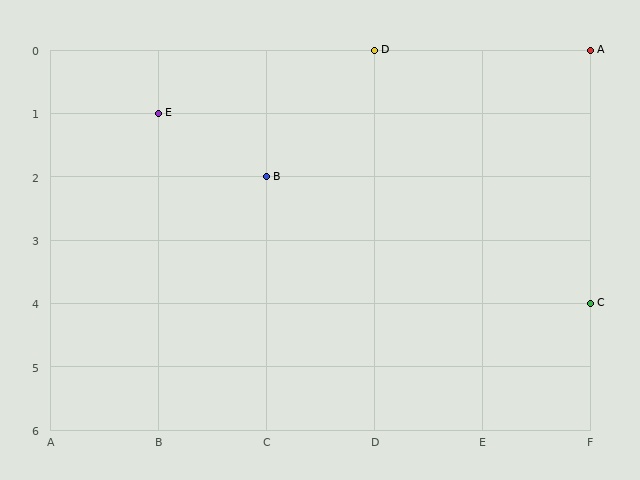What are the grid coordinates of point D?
Point D is at grid coordinates (D, 0).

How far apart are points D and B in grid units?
Points D and B are 1 column and 2 rows apart (about 2.2 grid units diagonally).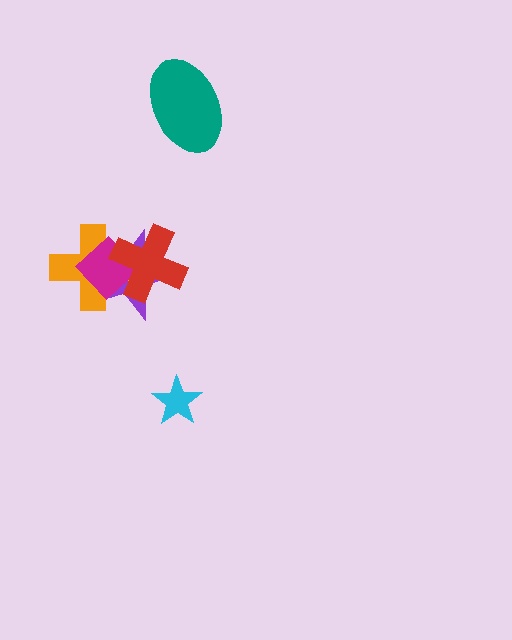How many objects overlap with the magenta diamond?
3 objects overlap with the magenta diamond.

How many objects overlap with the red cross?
3 objects overlap with the red cross.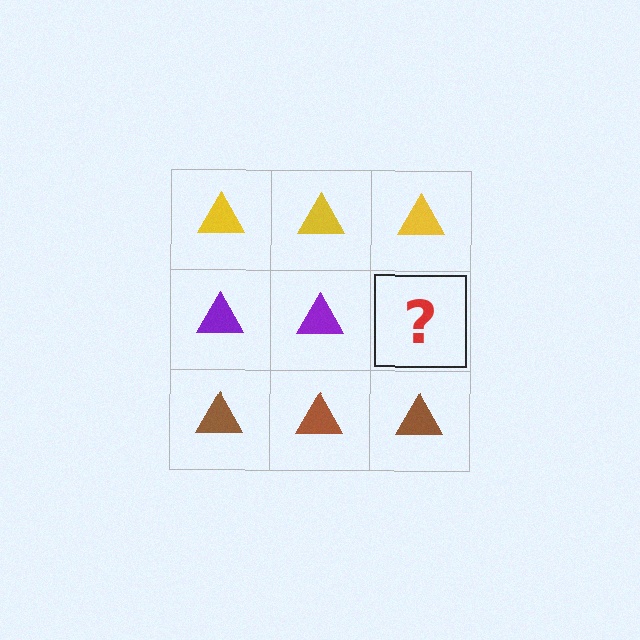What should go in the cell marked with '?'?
The missing cell should contain a purple triangle.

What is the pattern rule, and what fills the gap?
The rule is that each row has a consistent color. The gap should be filled with a purple triangle.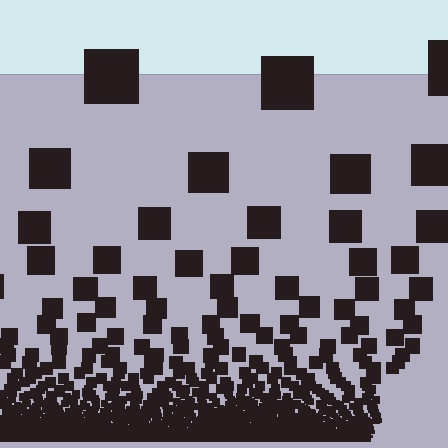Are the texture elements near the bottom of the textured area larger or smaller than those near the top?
Smaller. The gradient is inverted — elements near the bottom are smaller and denser.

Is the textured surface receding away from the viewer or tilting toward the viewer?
The surface appears to tilt toward the viewer. Texture elements get larger and sparser toward the top.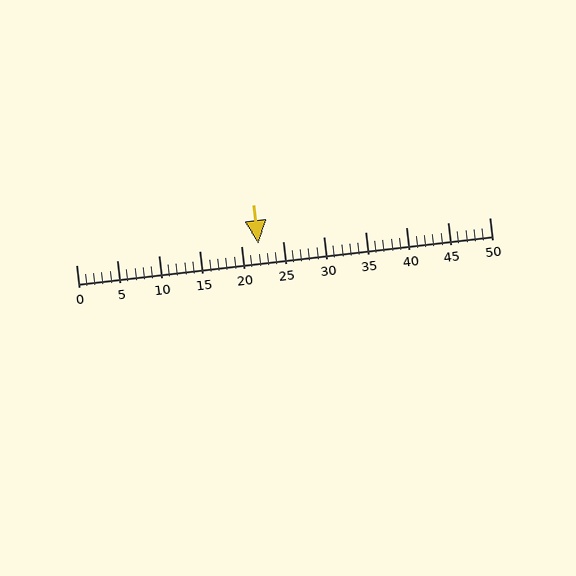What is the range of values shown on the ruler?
The ruler shows values from 0 to 50.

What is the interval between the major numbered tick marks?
The major tick marks are spaced 5 units apart.